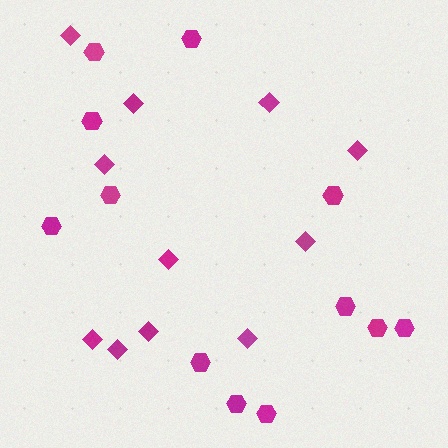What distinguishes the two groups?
There are 2 groups: one group of diamonds (11) and one group of hexagons (12).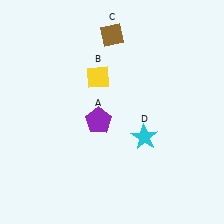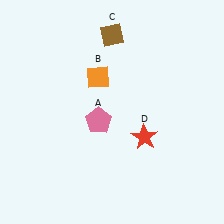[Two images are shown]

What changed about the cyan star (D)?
In Image 1, D is cyan. In Image 2, it changed to red.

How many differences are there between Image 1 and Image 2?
There are 3 differences between the two images.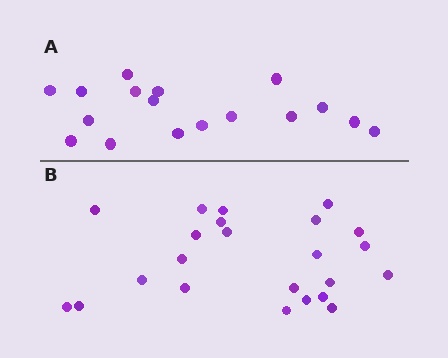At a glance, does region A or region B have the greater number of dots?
Region B (the bottom region) has more dots.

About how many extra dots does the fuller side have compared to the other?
Region B has about 6 more dots than region A.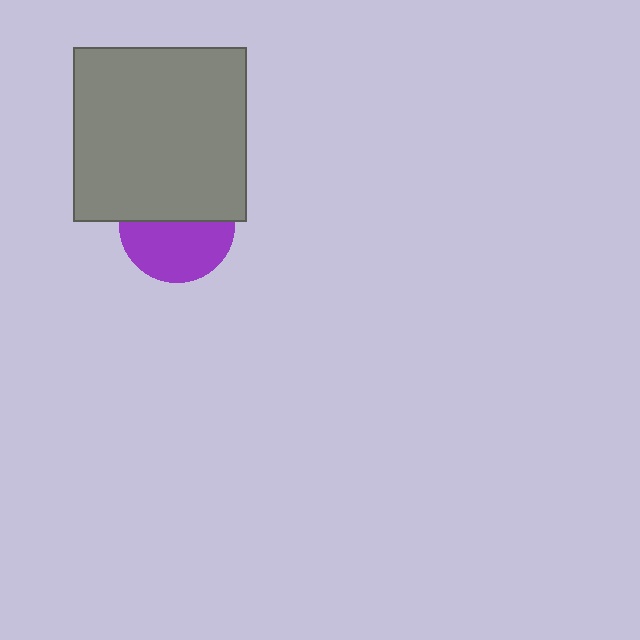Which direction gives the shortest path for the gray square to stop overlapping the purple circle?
Moving up gives the shortest separation.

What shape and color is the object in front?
The object in front is a gray square.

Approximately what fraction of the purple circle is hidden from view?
Roughly 46% of the purple circle is hidden behind the gray square.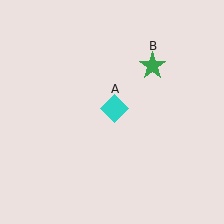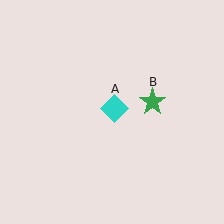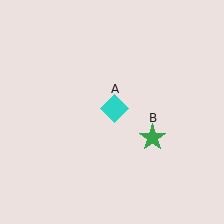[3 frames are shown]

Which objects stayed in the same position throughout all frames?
Cyan diamond (object A) remained stationary.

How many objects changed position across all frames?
1 object changed position: green star (object B).